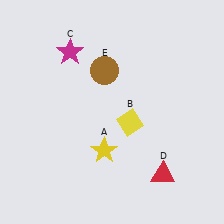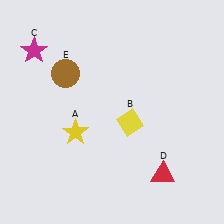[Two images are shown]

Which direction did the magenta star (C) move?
The magenta star (C) moved left.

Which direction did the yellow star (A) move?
The yellow star (A) moved left.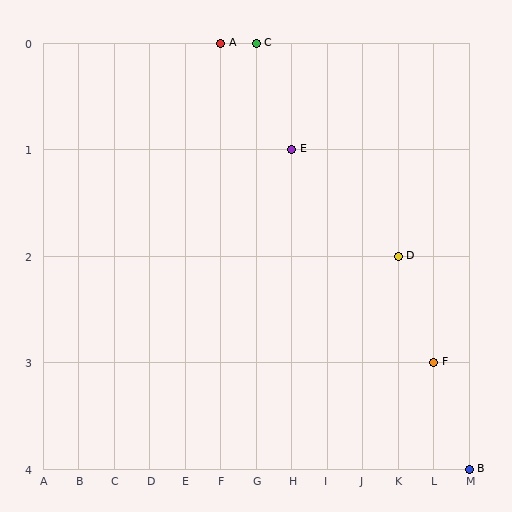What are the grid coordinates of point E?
Point E is at grid coordinates (H, 1).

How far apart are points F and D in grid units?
Points F and D are 1 column and 1 row apart (about 1.4 grid units diagonally).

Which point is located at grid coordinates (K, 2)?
Point D is at (K, 2).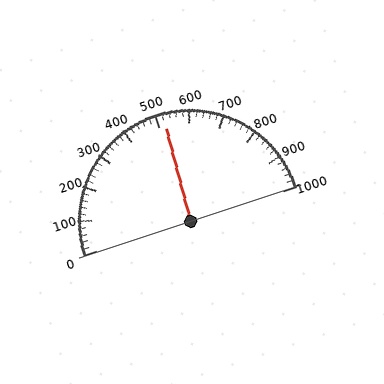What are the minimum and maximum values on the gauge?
The gauge ranges from 0 to 1000.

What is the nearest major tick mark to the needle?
The nearest major tick mark is 500.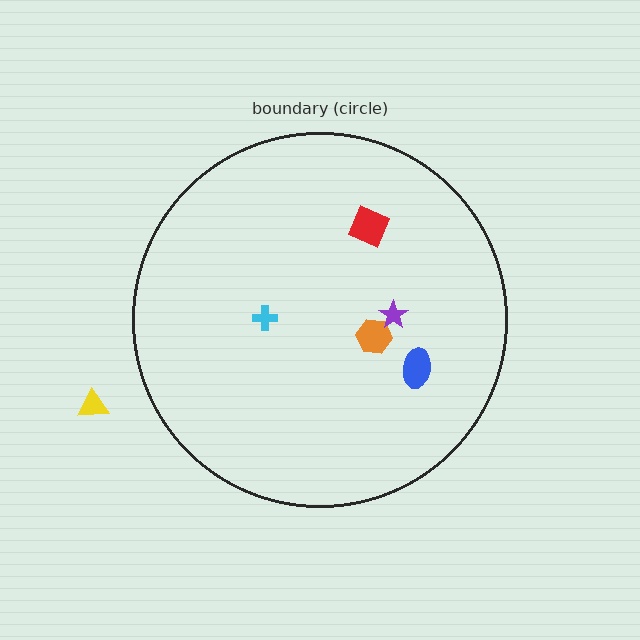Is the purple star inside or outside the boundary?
Inside.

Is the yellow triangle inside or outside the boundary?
Outside.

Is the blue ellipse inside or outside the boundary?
Inside.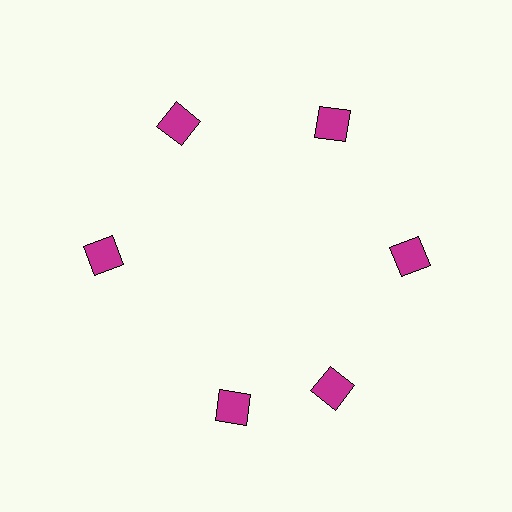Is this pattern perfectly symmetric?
No. The 6 magenta squares are arranged in a ring, but one element near the 7 o'clock position is rotated out of alignment along the ring, breaking the 6-fold rotational symmetry.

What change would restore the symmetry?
The symmetry would be restored by rotating it back into even spacing with its neighbors so that all 6 squares sit at equal angles and equal distance from the center.